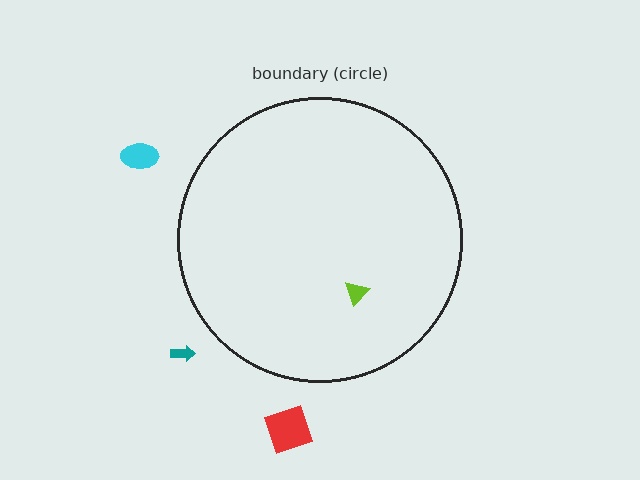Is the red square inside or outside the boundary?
Outside.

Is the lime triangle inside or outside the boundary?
Inside.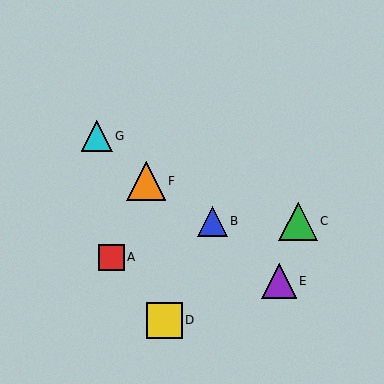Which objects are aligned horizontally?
Objects B, C are aligned horizontally.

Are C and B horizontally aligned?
Yes, both are at y≈221.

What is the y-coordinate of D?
Object D is at y≈320.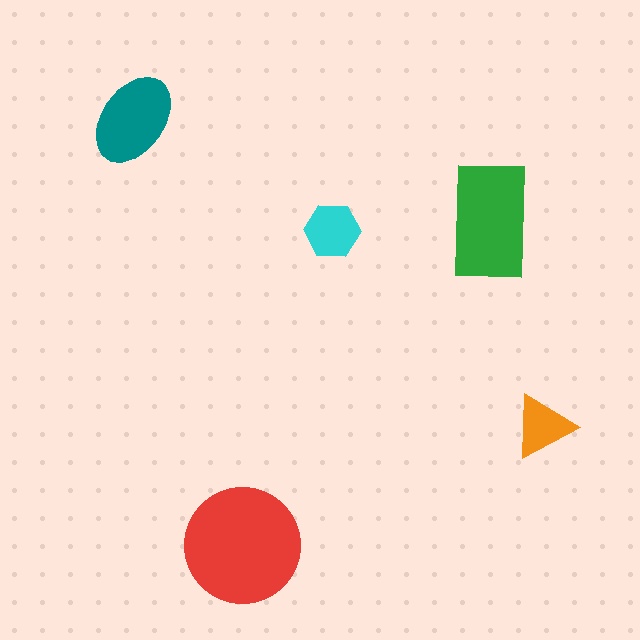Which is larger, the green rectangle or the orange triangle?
The green rectangle.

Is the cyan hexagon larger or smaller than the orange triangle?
Larger.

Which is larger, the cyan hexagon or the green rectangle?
The green rectangle.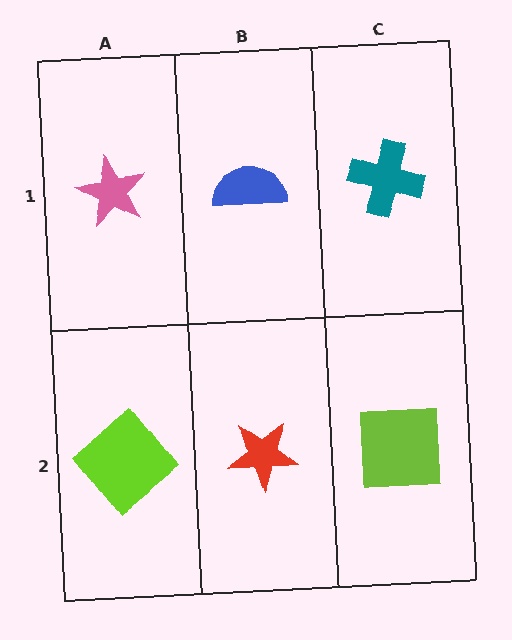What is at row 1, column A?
A pink star.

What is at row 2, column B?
A red star.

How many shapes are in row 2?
3 shapes.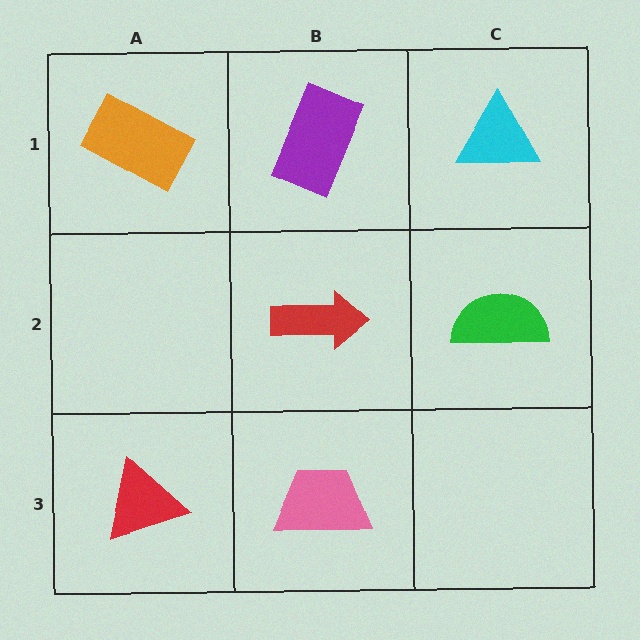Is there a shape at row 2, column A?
No, that cell is empty.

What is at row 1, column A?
An orange rectangle.